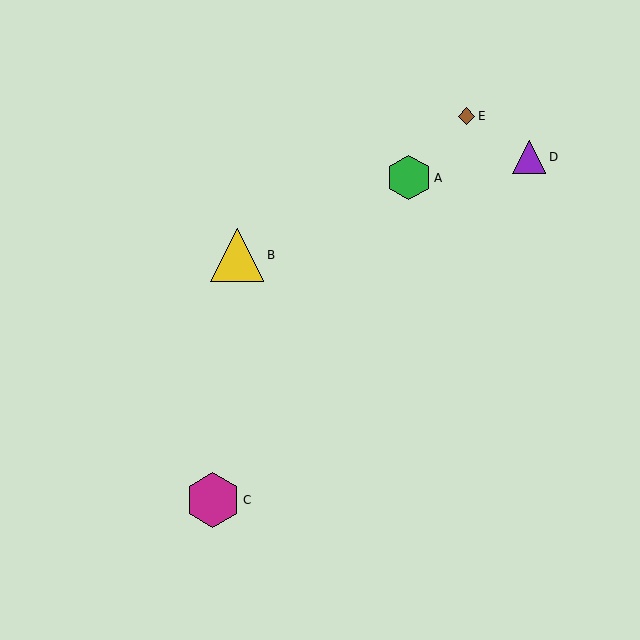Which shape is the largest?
The magenta hexagon (labeled C) is the largest.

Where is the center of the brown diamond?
The center of the brown diamond is at (466, 116).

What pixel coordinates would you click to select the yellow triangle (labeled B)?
Click at (237, 255) to select the yellow triangle B.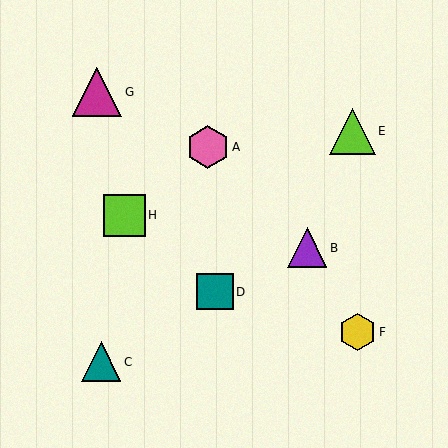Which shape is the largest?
The magenta triangle (labeled G) is the largest.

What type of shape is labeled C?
Shape C is a teal triangle.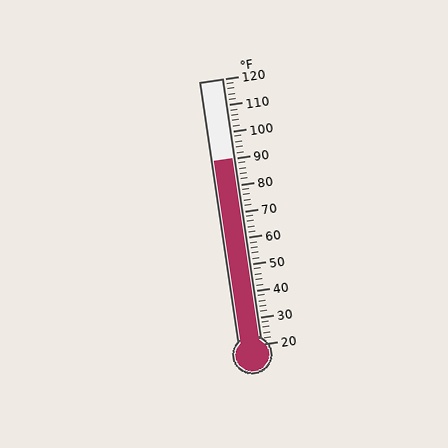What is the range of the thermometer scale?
The thermometer scale ranges from 20°F to 120°F.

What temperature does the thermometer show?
The thermometer shows approximately 90°F.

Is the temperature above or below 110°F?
The temperature is below 110°F.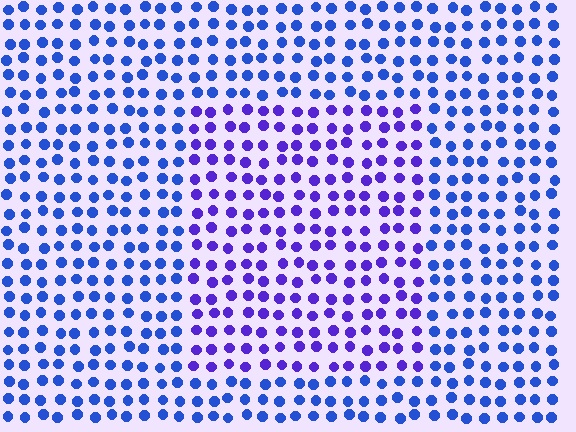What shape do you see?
I see a rectangle.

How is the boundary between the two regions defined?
The boundary is defined purely by a slight shift in hue (about 33 degrees). Spacing, size, and orientation are identical on both sides.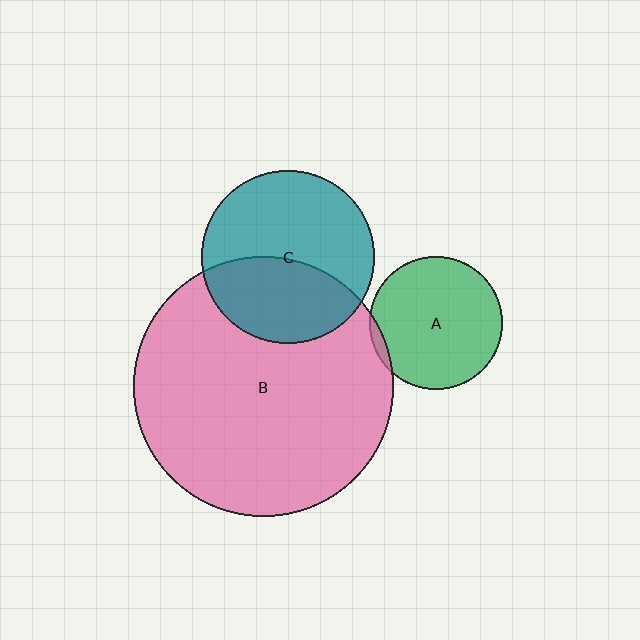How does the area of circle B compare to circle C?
Approximately 2.3 times.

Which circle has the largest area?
Circle B (pink).